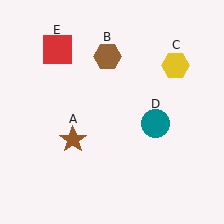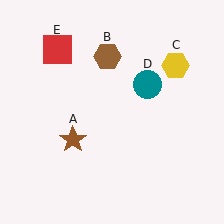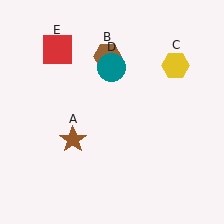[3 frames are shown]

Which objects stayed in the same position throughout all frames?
Brown star (object A) and brown hexagon (object B) and yellow hexagon (object C) and red square (object E) remained stationary.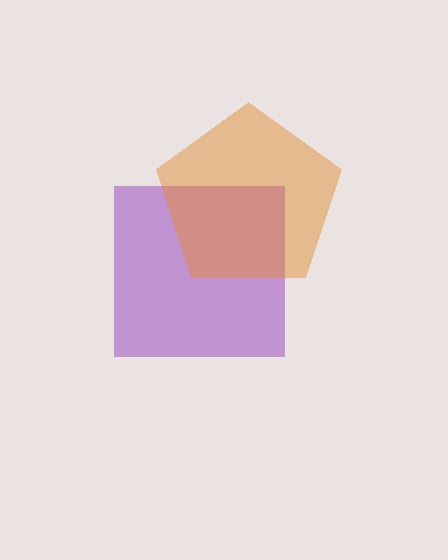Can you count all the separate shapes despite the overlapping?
Yes, there are 2 separate shapes.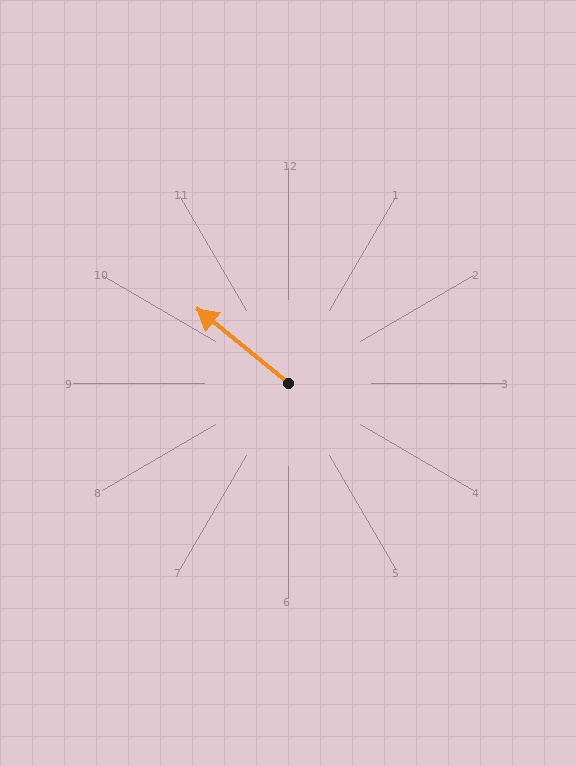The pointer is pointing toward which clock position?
Roughly 10 o'clock.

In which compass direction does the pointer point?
Northwest.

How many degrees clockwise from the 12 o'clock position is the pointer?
Approximately 309 degrees.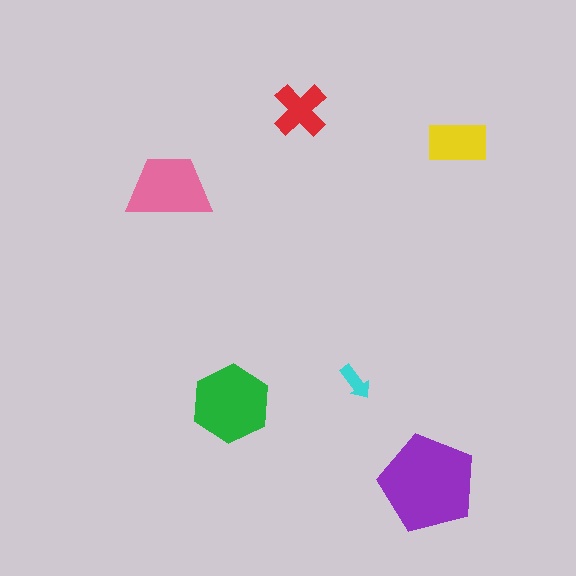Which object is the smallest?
The cyan arrow.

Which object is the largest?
The purple pentagon.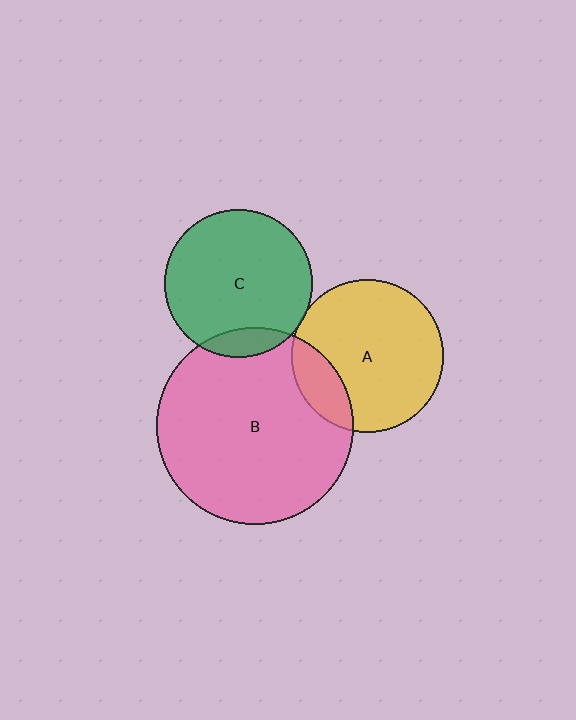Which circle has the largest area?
Circle B (pink).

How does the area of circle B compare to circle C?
Approximately 1.8 times.